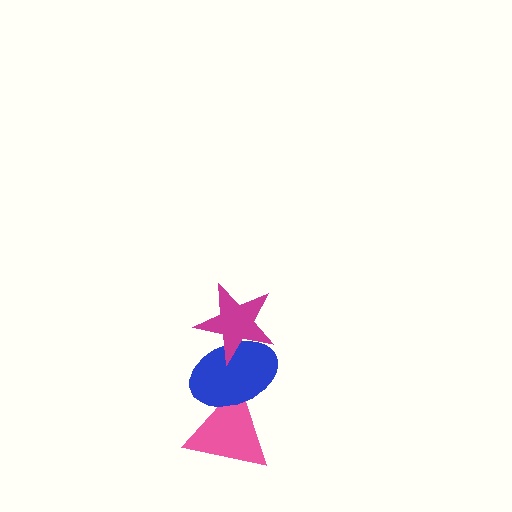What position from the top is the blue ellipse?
The blue ellipse is 2nd from the top.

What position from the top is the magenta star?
The magenta star is 1st from the top.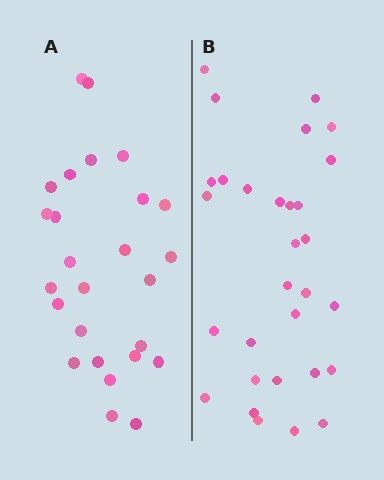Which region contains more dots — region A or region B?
Region B (the right region) has more dots.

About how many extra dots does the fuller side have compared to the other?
Region B has about 4 more dots than region A.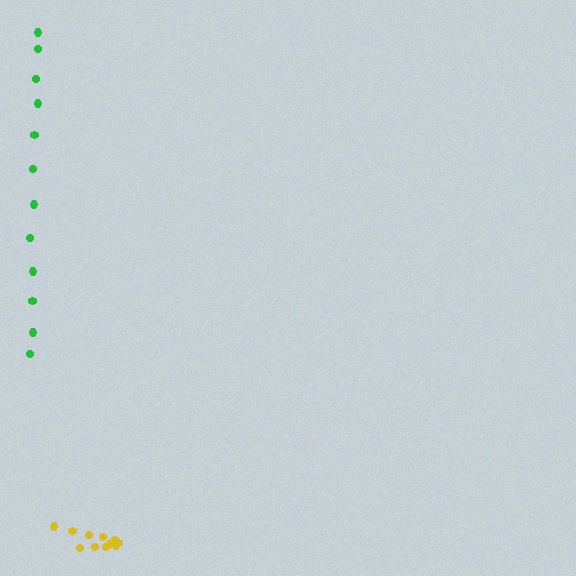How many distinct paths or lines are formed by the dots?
There are 2 distinct paths.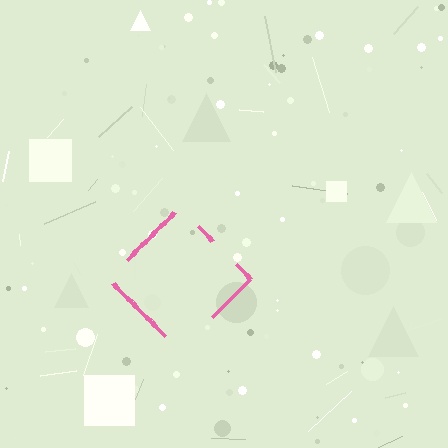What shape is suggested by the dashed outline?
The dashed outline suggests a diamond.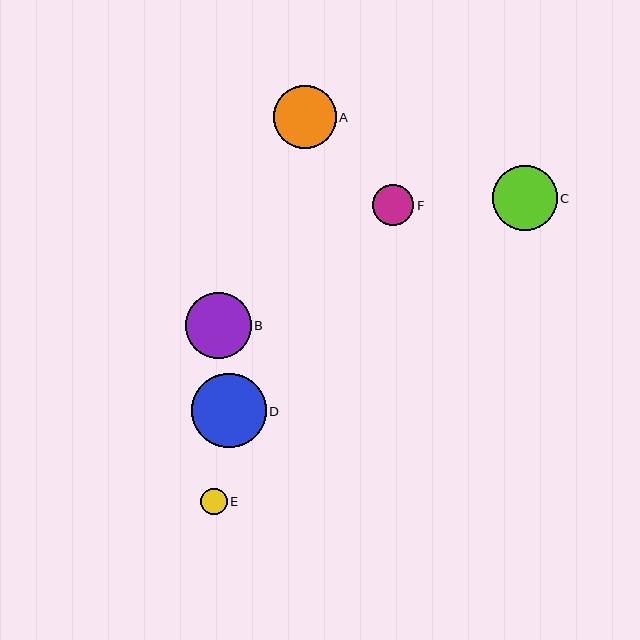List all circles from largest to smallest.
From largest to smallest: D, B, C, A, F, E.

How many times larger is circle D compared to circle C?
Circle D is approximately 1.1 times the size of circle C.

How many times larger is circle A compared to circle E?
Circle A is approximately 2.4 times the size of circle E.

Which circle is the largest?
Circle D is the largest with a size of approximately 75 pixels.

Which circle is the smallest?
Circle E is the smallest with a size of approximately 26 pixels.